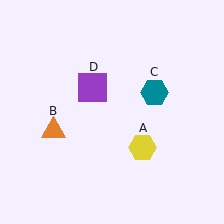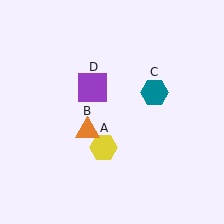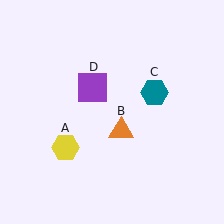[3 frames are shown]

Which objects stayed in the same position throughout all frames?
Teal hexagon (object C) and purple square (object D) remained stationary.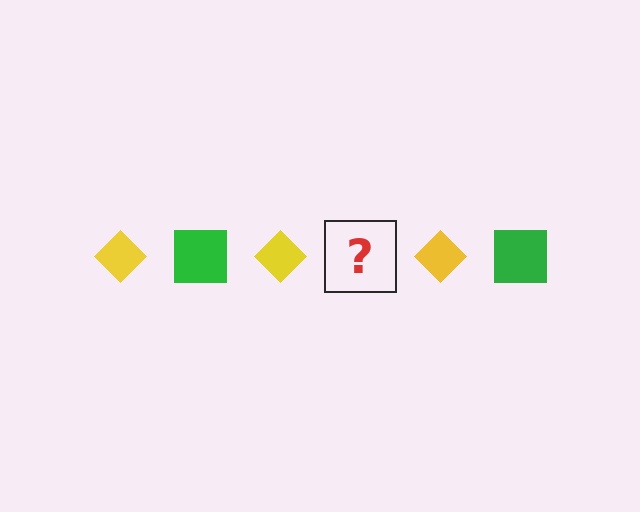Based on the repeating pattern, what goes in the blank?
The blank should be a green square.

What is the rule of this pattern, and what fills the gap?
The rule is that the pattern alternates between yellow diamond and green square. The gap should be filled with a green square.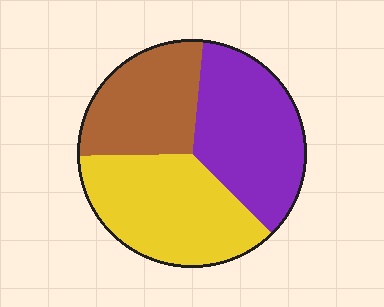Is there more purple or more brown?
Purple.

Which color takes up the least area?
Brown, at roughly 25%.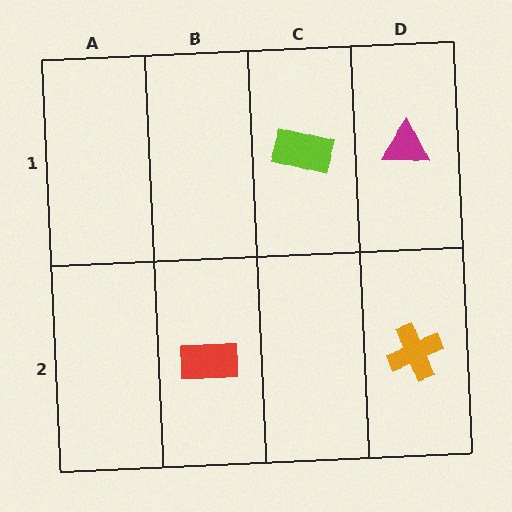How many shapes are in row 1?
2 shapes.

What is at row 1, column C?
A lime rectangle.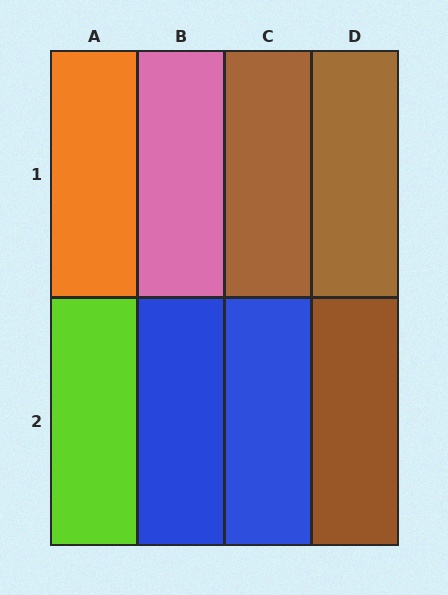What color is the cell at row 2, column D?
Brown.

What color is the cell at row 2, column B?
Blue.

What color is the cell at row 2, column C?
Blue.